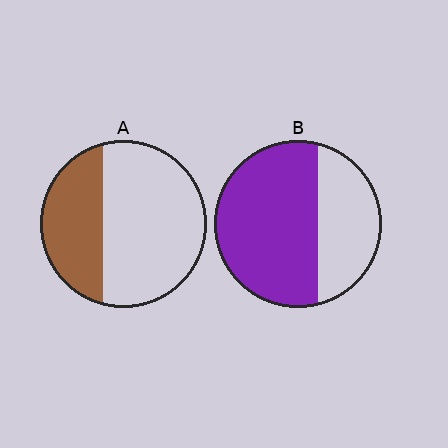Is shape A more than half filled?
No.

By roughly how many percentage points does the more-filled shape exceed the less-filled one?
By roughly 30 percentage points (B over A).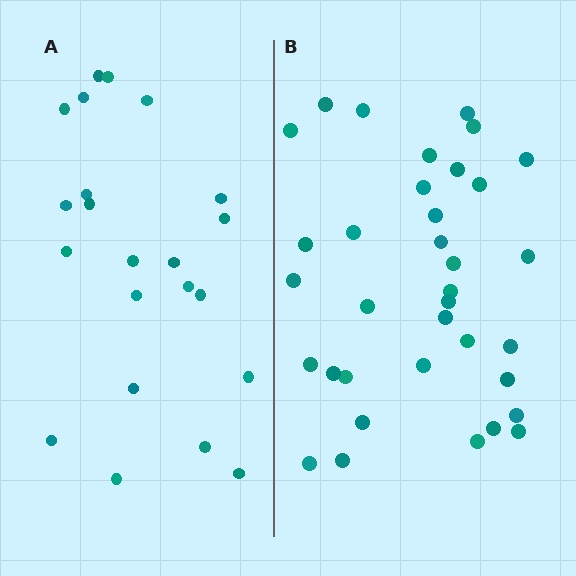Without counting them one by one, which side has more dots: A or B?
Region B (the right region) has more dots.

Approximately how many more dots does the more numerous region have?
Region B has approximately 15 more dots than region A.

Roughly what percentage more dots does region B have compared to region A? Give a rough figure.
About 60% more.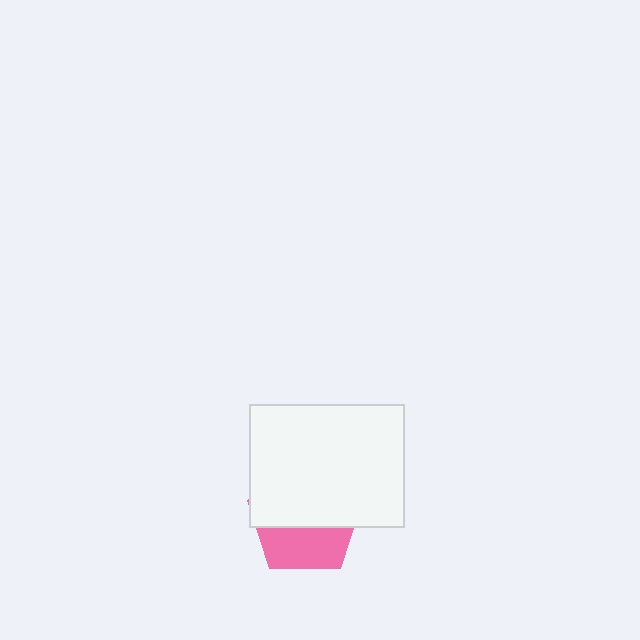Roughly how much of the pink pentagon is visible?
A small part of it is visible (roughly 40%).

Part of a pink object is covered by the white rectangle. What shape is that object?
It is a pentagon.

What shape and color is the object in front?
The object in front is a white rectangle.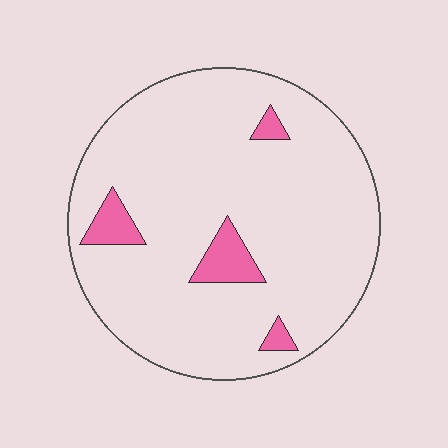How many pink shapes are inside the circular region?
4.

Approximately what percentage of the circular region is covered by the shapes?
Approximately 10%.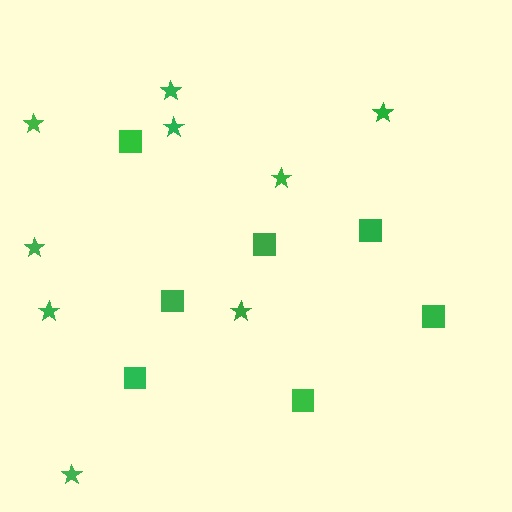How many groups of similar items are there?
There are 2 groups: one group of stars (9) and one group of squares (7).